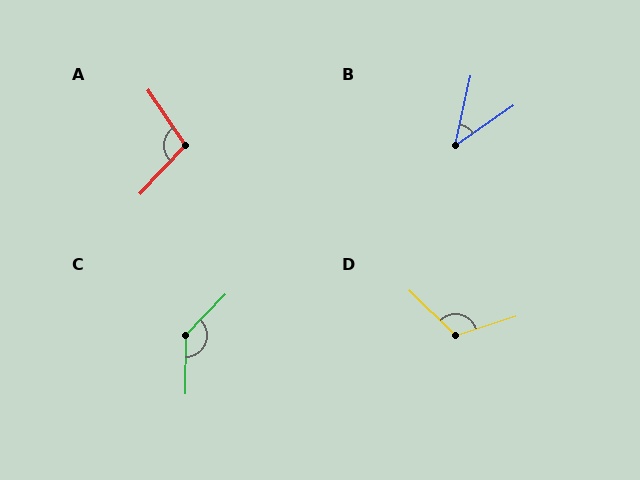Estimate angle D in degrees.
Approximately 118 degrees.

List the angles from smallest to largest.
B (43°), A (103°), D (118°), C (136°).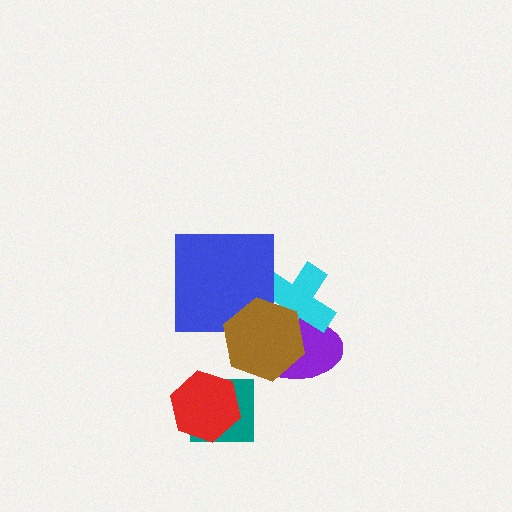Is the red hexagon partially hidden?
No, no other shape covers it.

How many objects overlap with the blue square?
2 objects overlap with the blue square.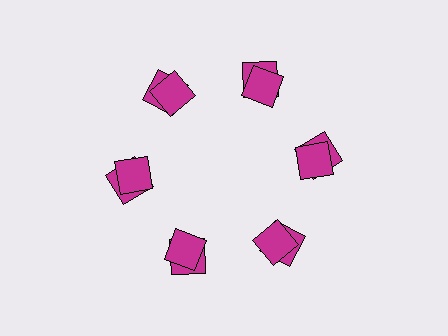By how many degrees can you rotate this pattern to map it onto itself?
The pattern maps onto itself every 60 degrees of rotation.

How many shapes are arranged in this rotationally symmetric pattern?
There are 12 shapes, arranged in 6 groups of 2.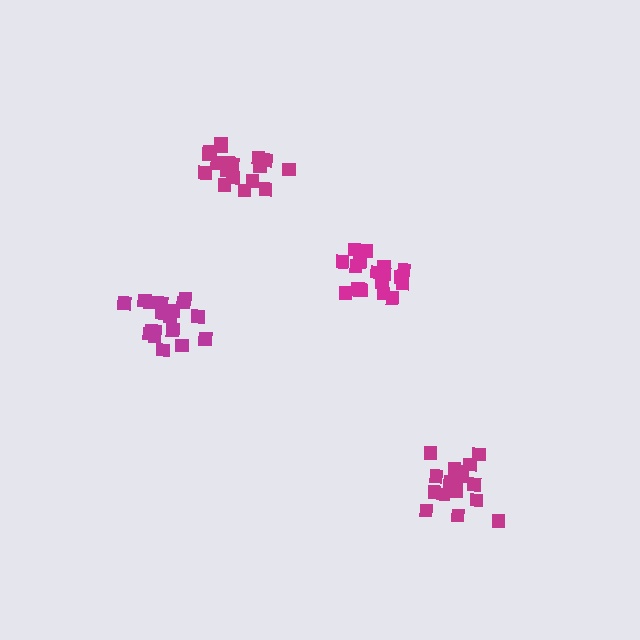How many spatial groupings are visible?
There are 4 spatial groupings.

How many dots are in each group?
Group 1: 18 dots, Group 2: 18 dots, Group 3: 18 dots, Group 4: 19 dots (73 total).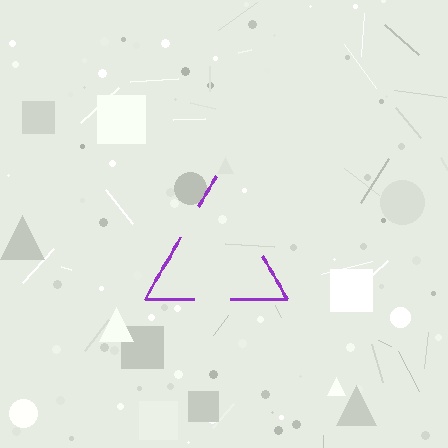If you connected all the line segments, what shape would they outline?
They would outline a triangle.